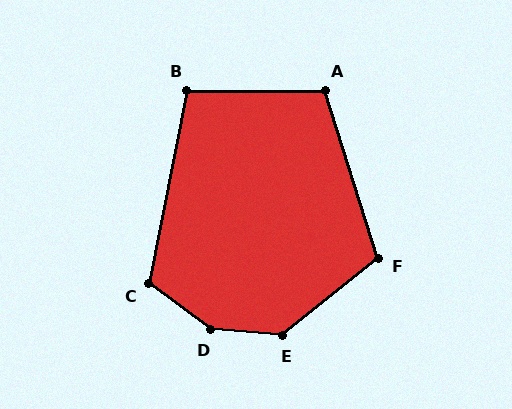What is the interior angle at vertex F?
Approximately 111 degrees (obtuse).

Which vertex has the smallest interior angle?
B, at approximately 101 degrees.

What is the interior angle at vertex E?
Approximately 137 degrees (obtuse).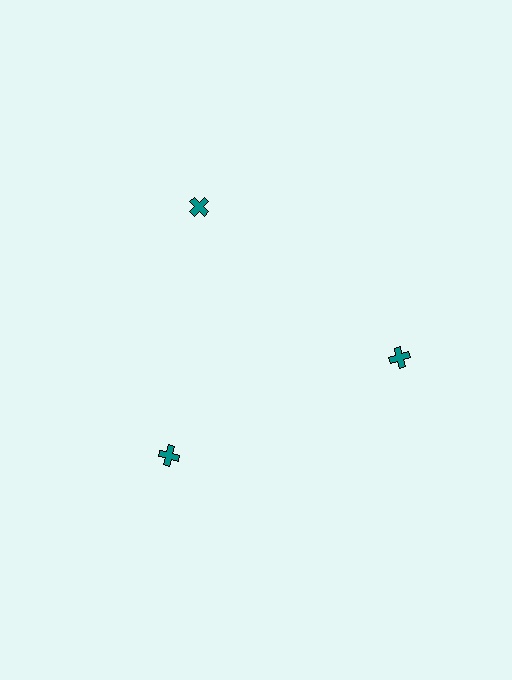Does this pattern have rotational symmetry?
Yes, this pattern has 3-fold rotational symmetry. It looks the same after rotating 120 degrees around the center.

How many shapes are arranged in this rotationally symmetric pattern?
There are 3 shapes, arranged in 3 groups of 1.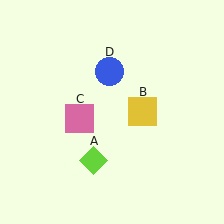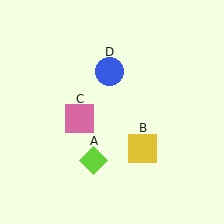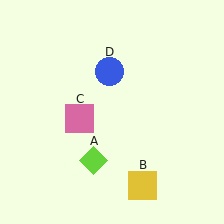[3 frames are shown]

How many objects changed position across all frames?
1 object changed position: yellow square (object B).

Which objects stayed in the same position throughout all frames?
Lime diamond (object A) and pink square (object C) and blue circle (object D) remained stationary.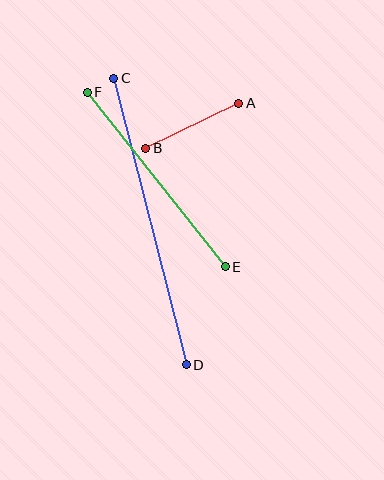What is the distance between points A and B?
The distance is approximately 103 pixels.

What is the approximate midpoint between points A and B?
The midpoint is at approximately (192, 126) pixels.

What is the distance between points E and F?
The distance is approximately 223 pixels.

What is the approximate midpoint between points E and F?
The midpoint is at approximately (156, 179) pixels.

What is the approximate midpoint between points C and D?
The midpoint is at approximately (150, 222) pixels.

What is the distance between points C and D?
The distance is approximately 295 pixels.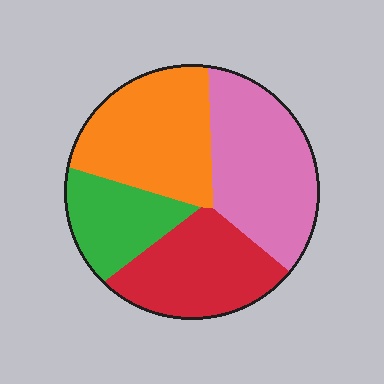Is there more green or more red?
Red.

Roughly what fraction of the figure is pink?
Pink takes up between a quarter and a half of the figure.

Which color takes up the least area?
Green, at roughly 15%.